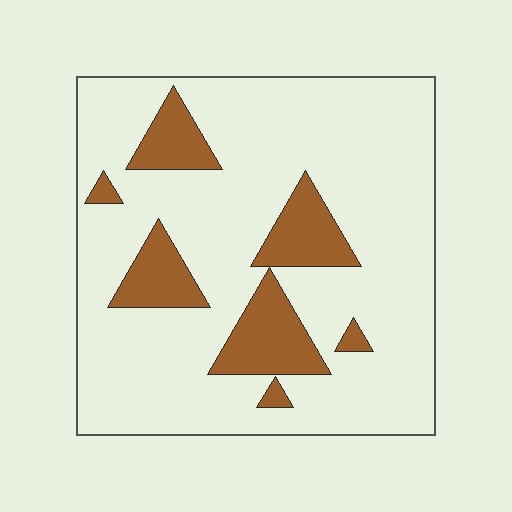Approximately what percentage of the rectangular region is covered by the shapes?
Approximately 20%.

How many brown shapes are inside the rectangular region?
7.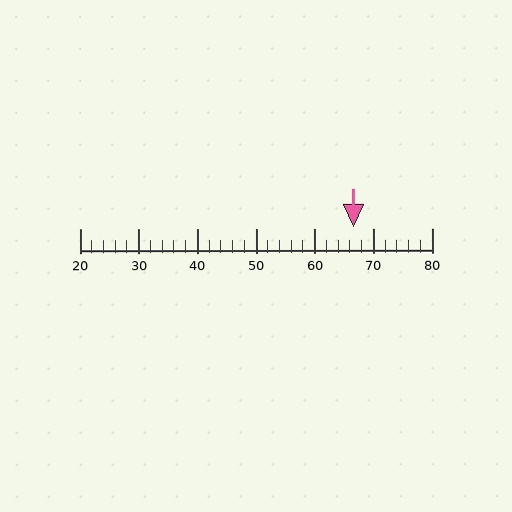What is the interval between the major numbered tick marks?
The major tick marks are spaced 10 units apart.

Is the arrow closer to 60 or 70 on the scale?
The arrow is closer to 70.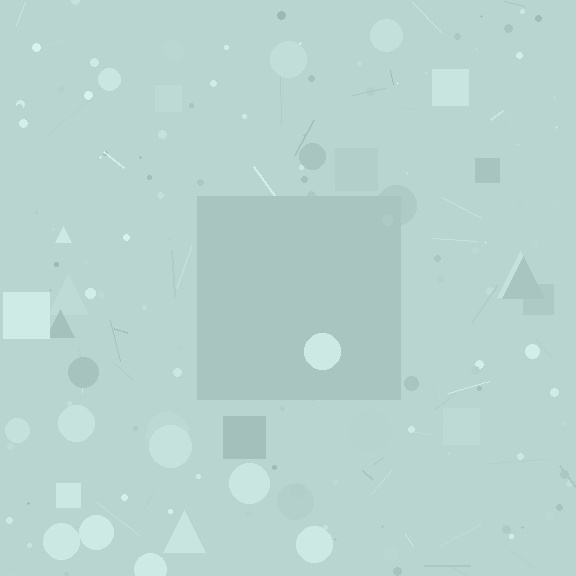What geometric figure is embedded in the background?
A square is embedded in the background.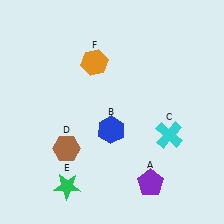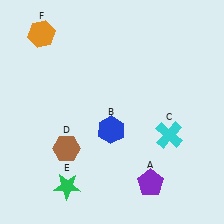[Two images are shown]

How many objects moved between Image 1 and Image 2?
1 object moved between the two images.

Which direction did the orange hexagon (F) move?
The orange hexagon (F) moved left.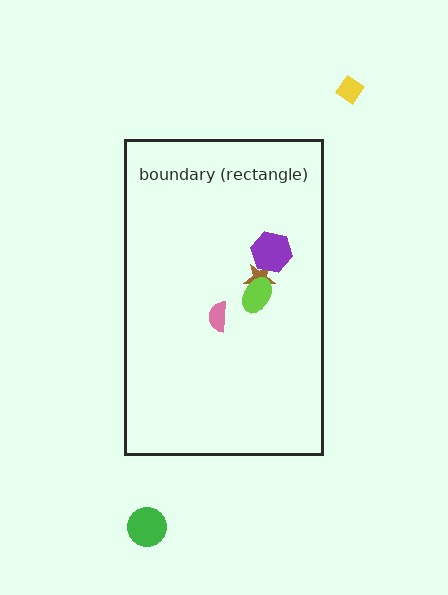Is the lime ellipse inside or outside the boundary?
Inside.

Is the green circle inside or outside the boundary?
Outside.